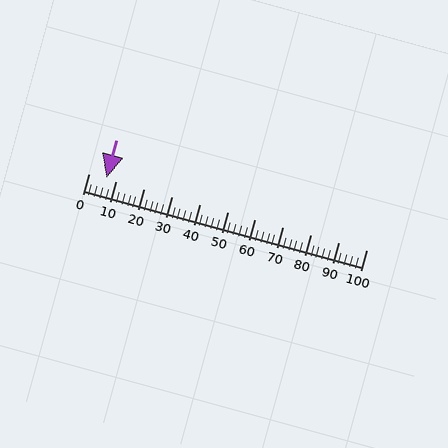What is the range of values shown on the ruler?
The ruler shows values from 0 to 100.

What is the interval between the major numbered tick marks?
The major tick marks are spaced 10 units apart.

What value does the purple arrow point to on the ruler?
The purple arrow points to approximately 6.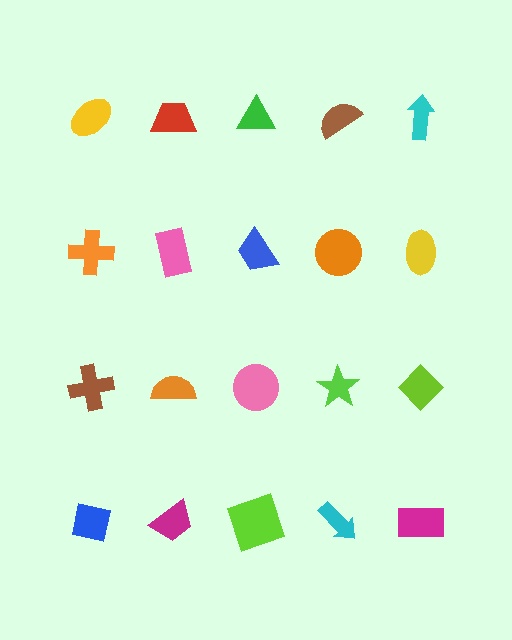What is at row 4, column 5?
A magenta rectangle.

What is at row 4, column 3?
A lime square.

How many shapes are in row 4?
5 shapes.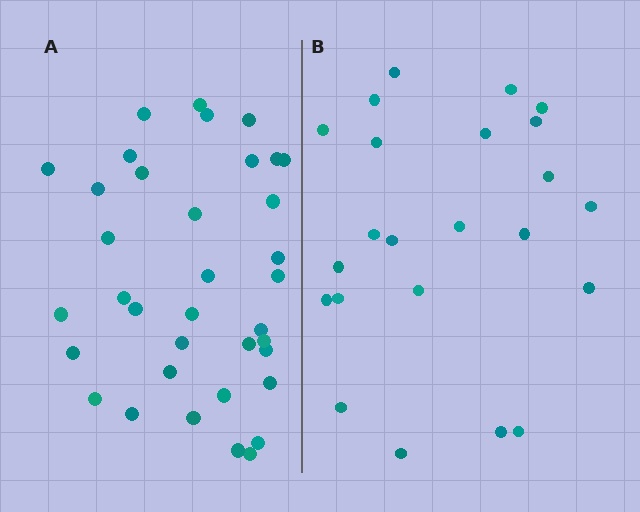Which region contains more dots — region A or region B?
Region A (the left region) has more dots.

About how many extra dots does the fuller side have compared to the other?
Region A has approximately 15 more dots than region B.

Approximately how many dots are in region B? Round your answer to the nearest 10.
About 20 dots. (The exact count is 23, which rounds to 20.)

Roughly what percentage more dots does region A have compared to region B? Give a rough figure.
About 55% more.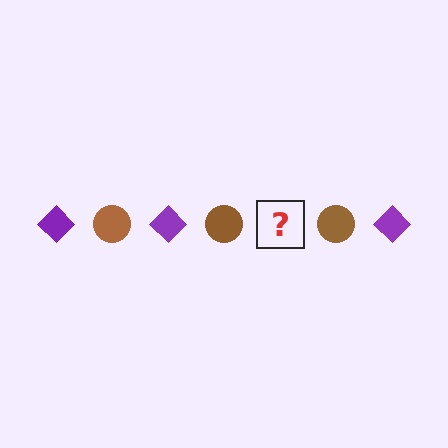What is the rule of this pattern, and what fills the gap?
The rule is that the pattern alternates between purple diamond and brown circle. The gap should be filled with a purple diamond.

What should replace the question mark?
The question mark should be replaced with a purple diamond.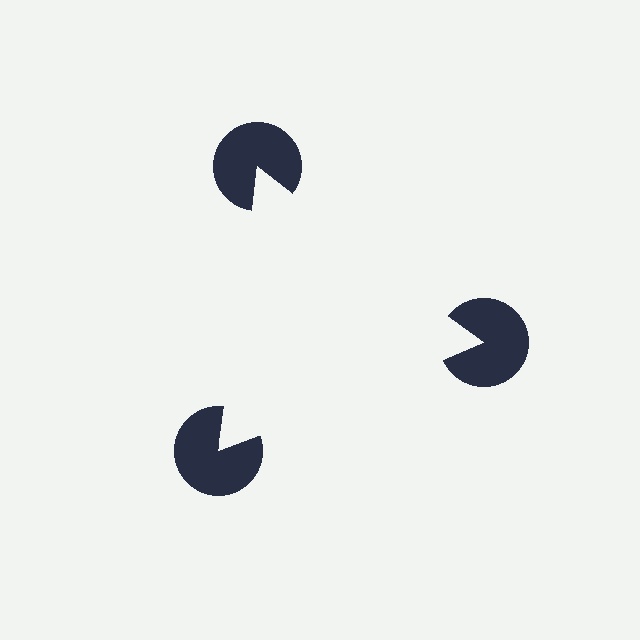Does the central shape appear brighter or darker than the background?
It typically appears slightly brighter than the background, even though no actual brightness change is drawn.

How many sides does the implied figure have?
3 sides.